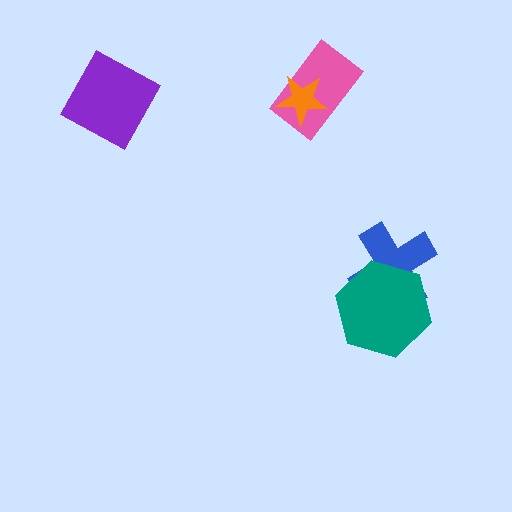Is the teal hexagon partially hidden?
No, no other shape covers it.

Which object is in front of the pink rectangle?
The orange star is in front of the pink rectangle.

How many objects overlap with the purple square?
0 objects overlap with the purple square.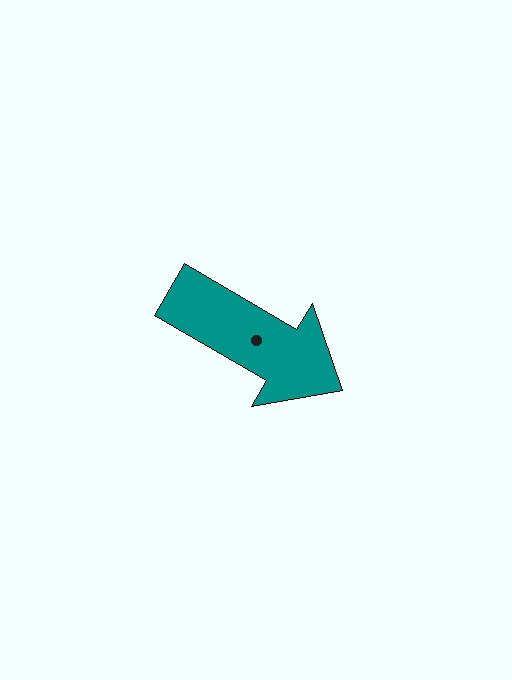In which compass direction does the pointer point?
Southeast.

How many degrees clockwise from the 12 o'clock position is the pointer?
Approximately 120 degrees.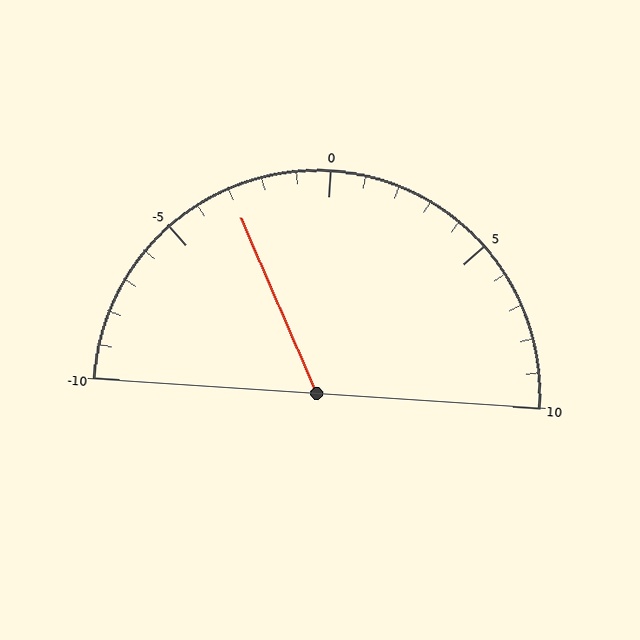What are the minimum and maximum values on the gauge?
The gauge ranges from -10 to 10.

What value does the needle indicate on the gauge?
The needle indicates approximately -3.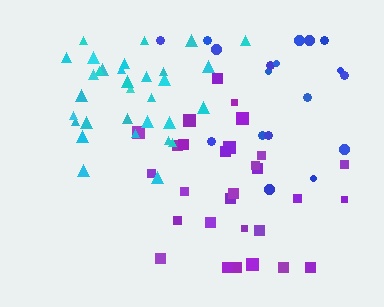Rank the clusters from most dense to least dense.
cyan, purple, blue.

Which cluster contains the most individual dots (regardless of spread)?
Cyan (32).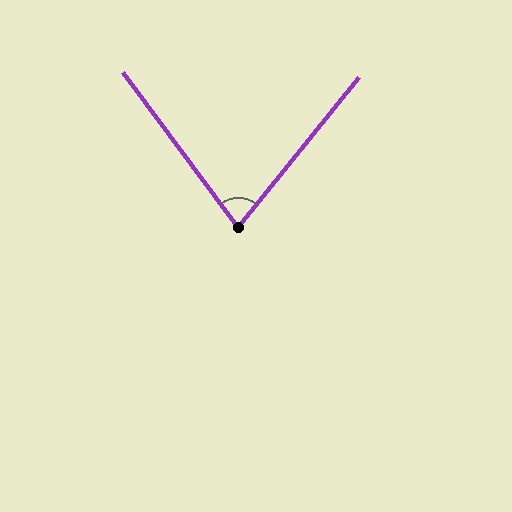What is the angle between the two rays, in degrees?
Approximately 76 degrees.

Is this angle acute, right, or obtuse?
It is acute.